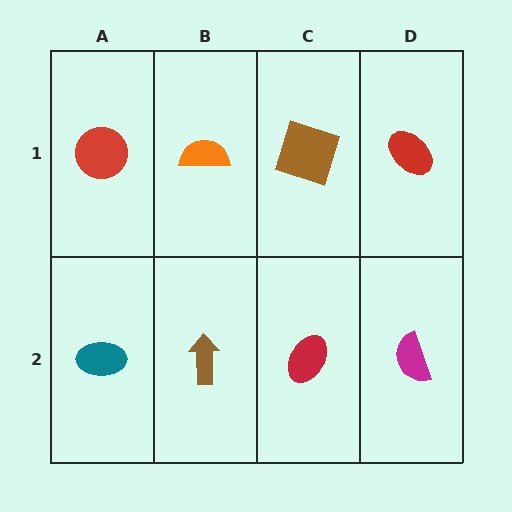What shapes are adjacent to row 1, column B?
A brown arrow (row 2, column B), a red circle (row 1, column A), a brown square (row 1, column C).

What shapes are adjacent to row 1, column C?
A red ellipse (row 2, column C), an orange semicircle (row 1, column B), a red ellipse (row 1, column D).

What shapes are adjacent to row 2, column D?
A red ellipse (row 1, column D), a red ellipse (row 2, column C).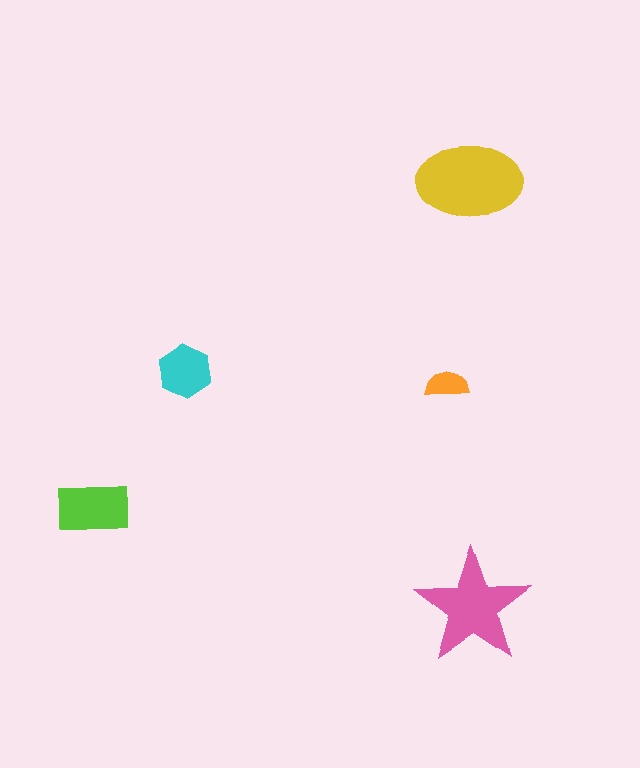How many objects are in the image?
There are 5 objects in the image.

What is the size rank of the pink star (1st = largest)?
2nd.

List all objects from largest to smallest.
The yellow ellipse, the pink star, the lime rectangle, the cyan hexagon, the orange semicircle.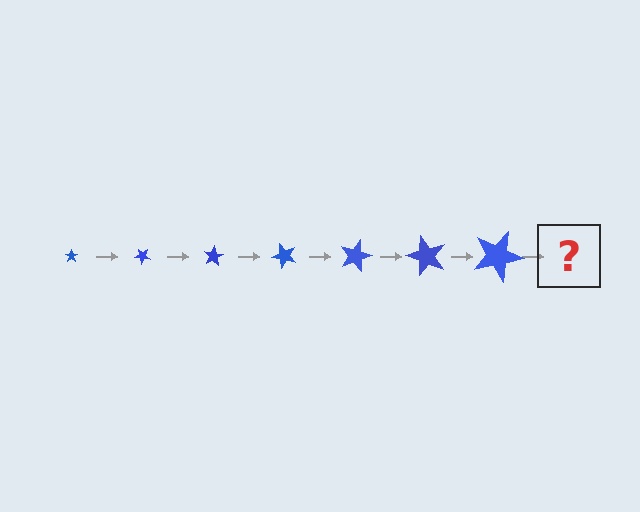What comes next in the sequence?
The next element should be a star, larger than the previous one and rotated 280 degrees from the start.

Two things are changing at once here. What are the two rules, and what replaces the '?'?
The two rules are that the star grows larger each step and it rotates 40 degrees each step. The '?' should be a star, larger than the previous one and rotated 280 degrees from the start.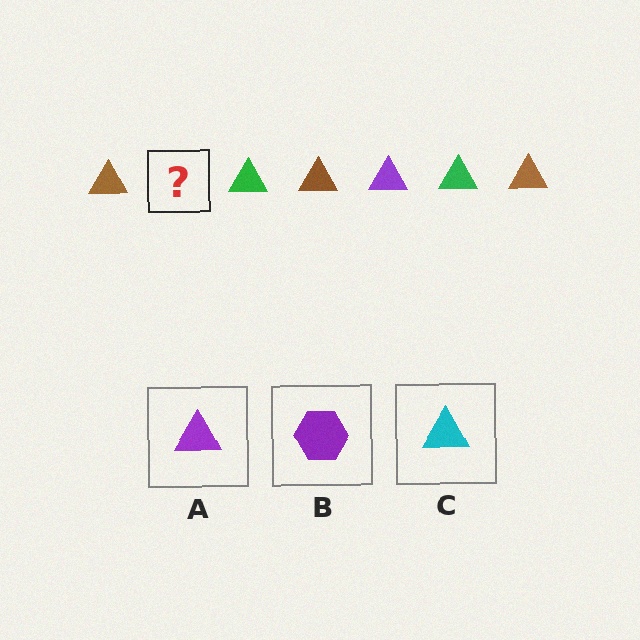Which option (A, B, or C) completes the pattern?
A.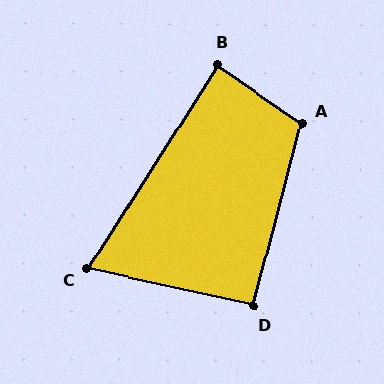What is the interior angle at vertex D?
Approximately 92 degrees (approximately right).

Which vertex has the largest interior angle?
A, at approximately 110 degrees.